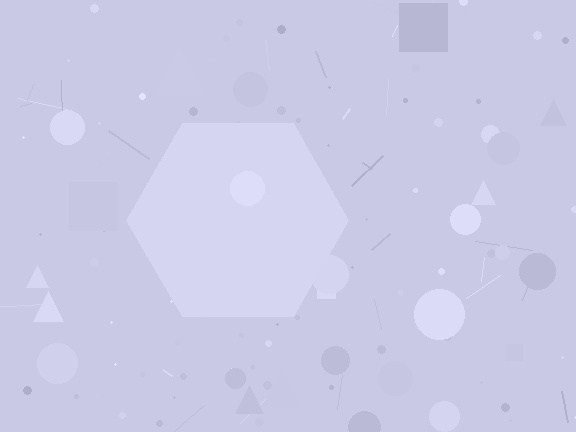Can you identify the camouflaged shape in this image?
The camouflaged shape is a hexagon.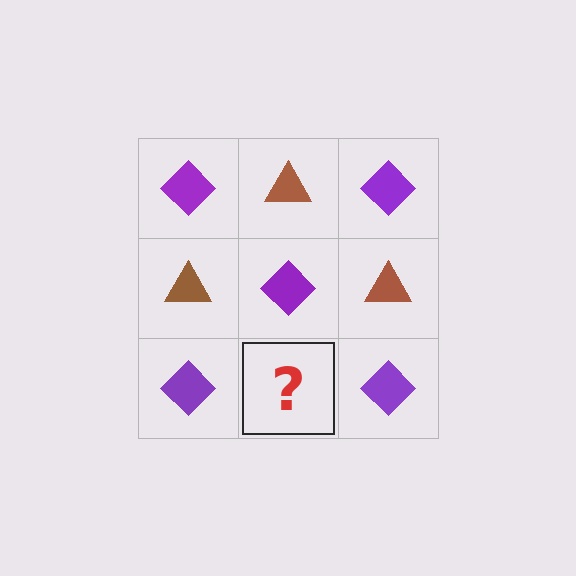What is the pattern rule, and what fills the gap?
The rule is that it alternates purple diamond and brown triangle in a checkerboard pattern. The gap should be filled with a brown triangle.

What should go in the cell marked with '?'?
The missing cell should contain a brown triangle.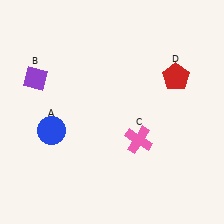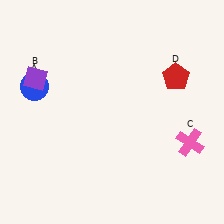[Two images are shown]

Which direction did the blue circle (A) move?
The blue circle (A) moved up.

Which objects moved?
The objects that moved are: the blue circle (A), the pink cross (C).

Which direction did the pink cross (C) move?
The pink cross (C) moved right.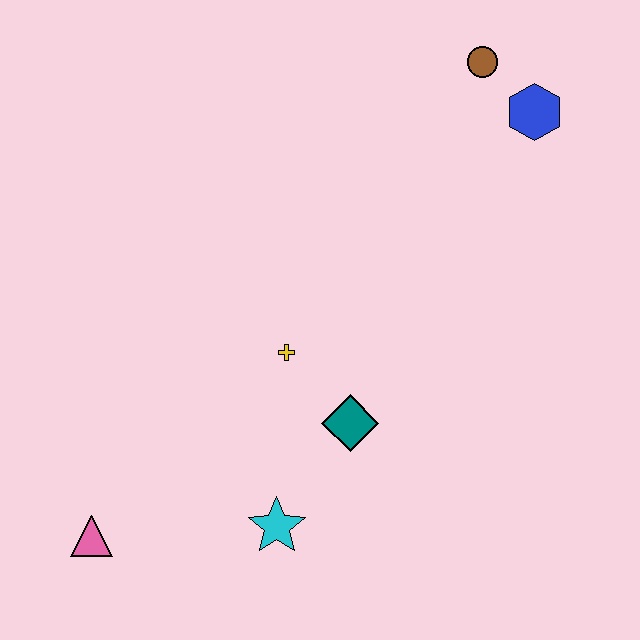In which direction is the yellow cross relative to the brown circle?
The yellow cross is below the brown circle.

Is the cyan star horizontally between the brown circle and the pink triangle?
Yes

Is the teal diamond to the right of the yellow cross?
Yes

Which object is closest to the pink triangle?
The cyan star is closest to the pink triangle.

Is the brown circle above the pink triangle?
Yes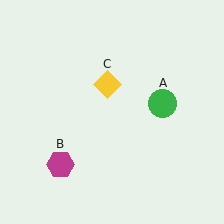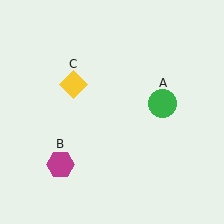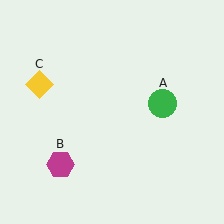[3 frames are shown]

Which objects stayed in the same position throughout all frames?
Green circle (object A) and magenta hexagon (object B) remained stationary.